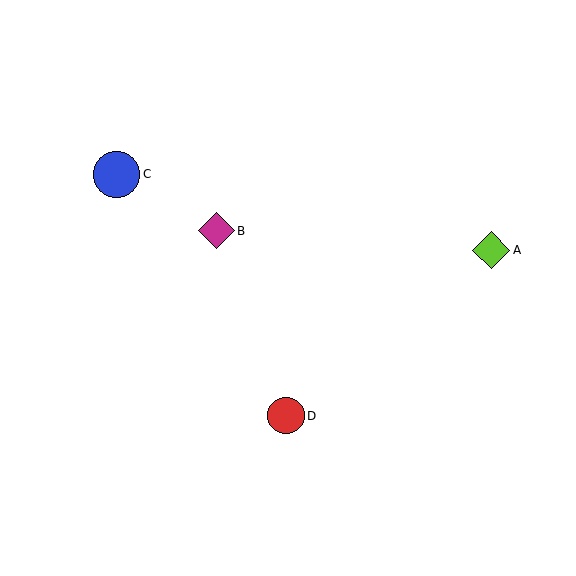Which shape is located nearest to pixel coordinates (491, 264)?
The lime diamond (labeled A) at (491, 250) is nearest to that location.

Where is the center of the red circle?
The center of the red circle is at (286, 416).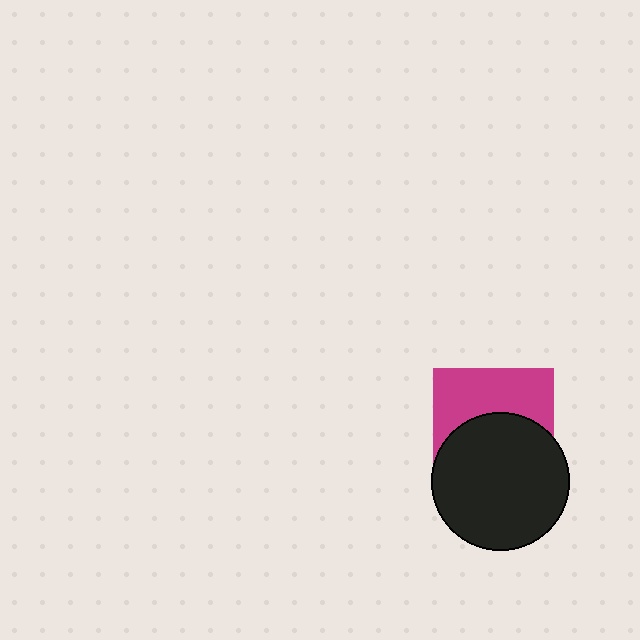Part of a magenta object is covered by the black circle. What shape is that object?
It is a square.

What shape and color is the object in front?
The object in front is a black circle.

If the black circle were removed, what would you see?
You would see the complete magenta square.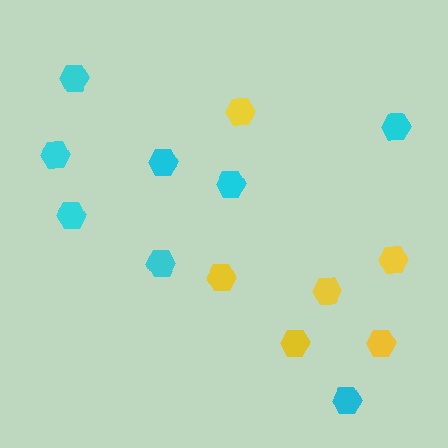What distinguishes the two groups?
There are 2 groups: one group of cyan hexagons (8) and one group of yellow hexagons (6).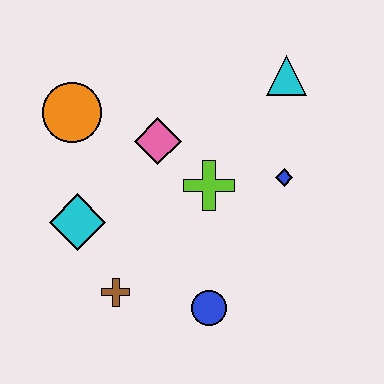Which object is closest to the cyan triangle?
The blue diamond is closest to the cyan triangle.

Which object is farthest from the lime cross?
The orange circle is farthest from the lime cross.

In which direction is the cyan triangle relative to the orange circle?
The cyan triangle is to the right of the orange circle.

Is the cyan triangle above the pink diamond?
Yes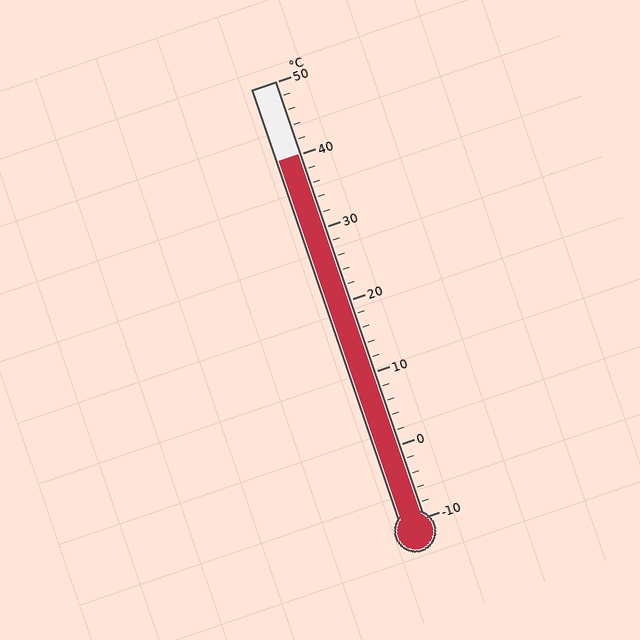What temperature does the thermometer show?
The thermometer shows approximately 40°C.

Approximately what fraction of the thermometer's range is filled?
The thermometer is filled to approximately 85% of its range.